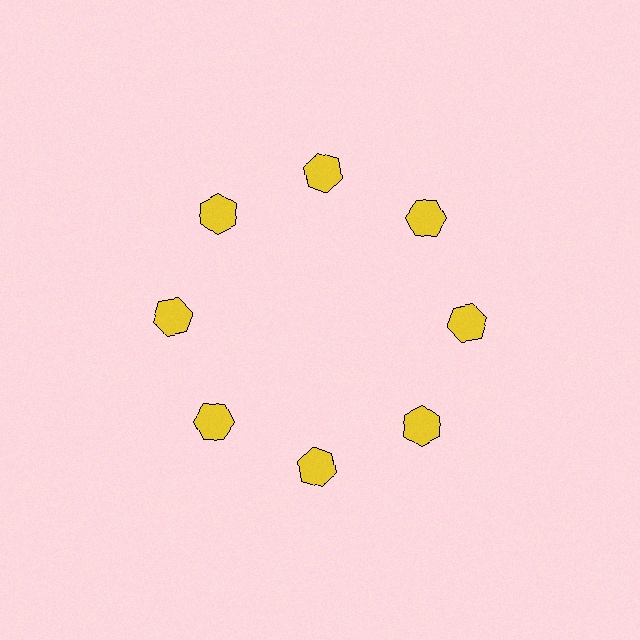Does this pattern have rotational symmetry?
Yes, this pattern has 8-fold rotational symmetry. It looks the same after rotating 45 degrees around the center.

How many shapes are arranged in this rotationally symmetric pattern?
There are 8 shapes, arranged in 8 groups of 1.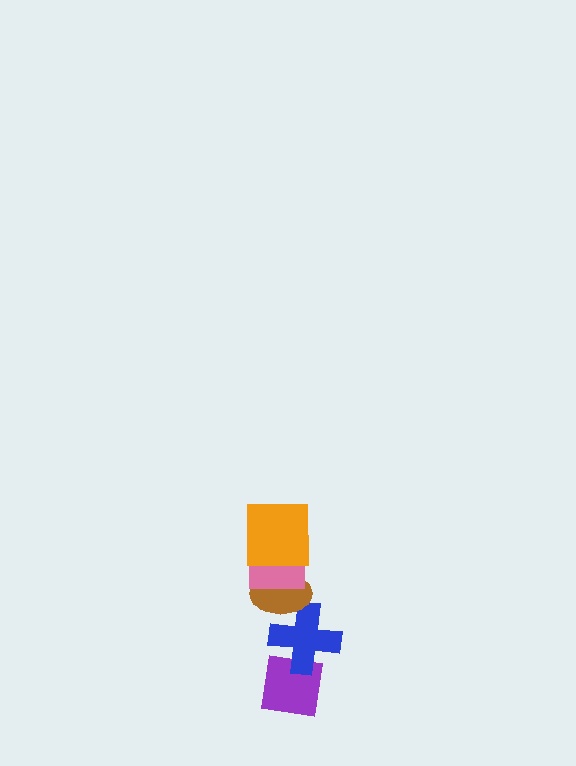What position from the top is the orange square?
The orange square is 1st from the top.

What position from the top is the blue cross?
The blue cross is 4th from the top.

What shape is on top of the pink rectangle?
The orange square is on top of the pink rectangle.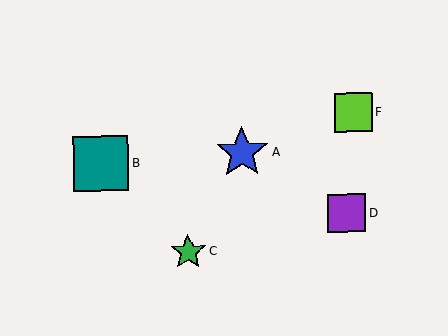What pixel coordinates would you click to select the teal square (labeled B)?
Click at (101, 164) to select the teal square B.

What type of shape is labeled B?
Shape B is a teal square.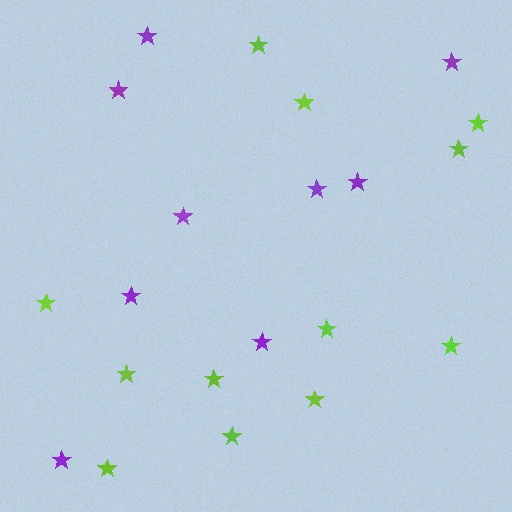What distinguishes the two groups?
There are 2 groups: one group of lime stars (12) and one group of purple stars (9).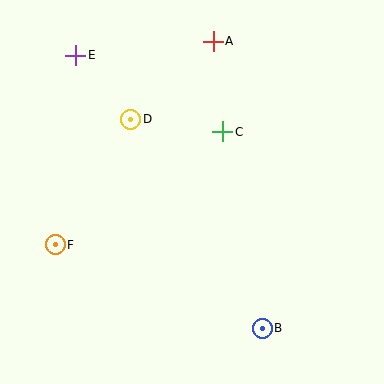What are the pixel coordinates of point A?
Point A is at (213, 41).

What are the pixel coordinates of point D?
Point D is at (131, 119).